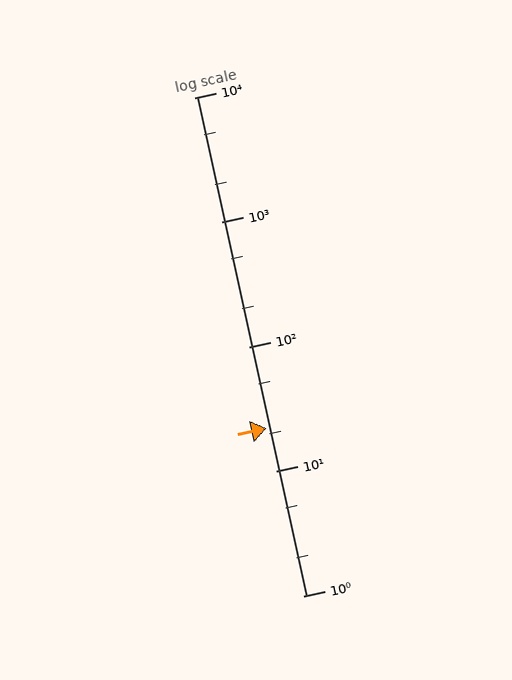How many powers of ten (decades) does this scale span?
The scale spans 4 decades, from 1 to 10000.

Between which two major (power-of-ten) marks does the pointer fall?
The pointer is between 10 and 100.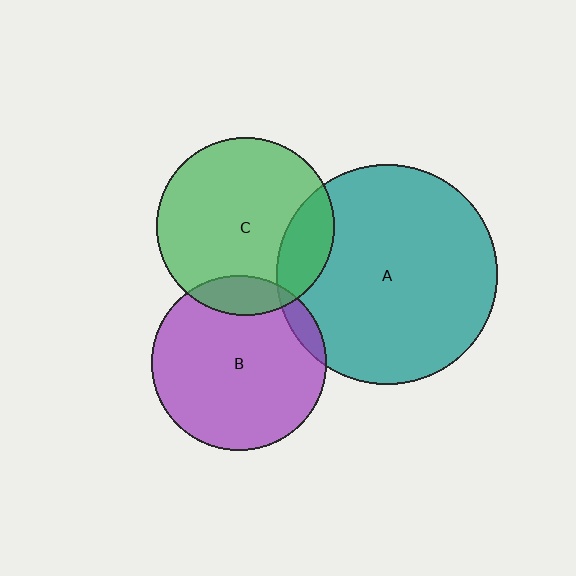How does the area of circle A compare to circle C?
Approximately 1.5 times.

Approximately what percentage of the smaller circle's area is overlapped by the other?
Approximately 20%.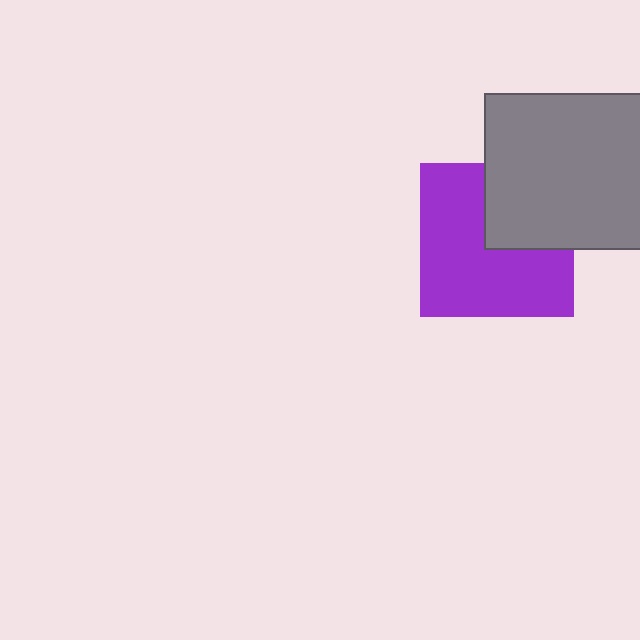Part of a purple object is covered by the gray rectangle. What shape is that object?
It is a square.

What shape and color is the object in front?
The object in front is a gray rectangle.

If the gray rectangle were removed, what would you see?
You would see the complete purple square.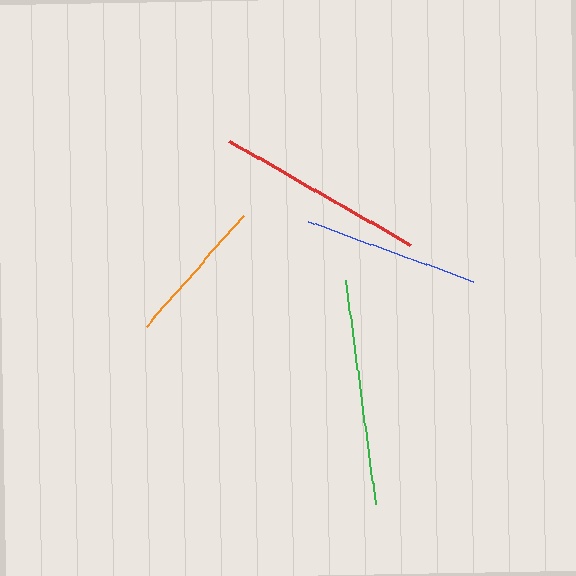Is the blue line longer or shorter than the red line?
The red line is longer than the blue line.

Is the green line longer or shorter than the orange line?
The green line is longer than the orange line.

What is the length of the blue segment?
The blue segment is approximately 176 pixels long.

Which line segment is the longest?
The green line is the longest at approximately 227 pixels.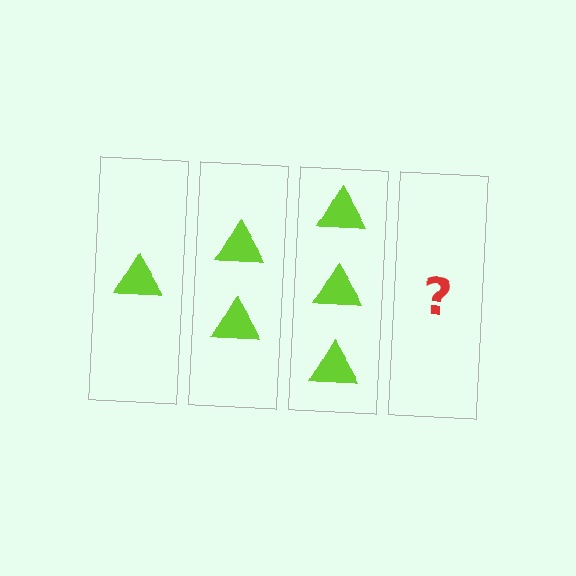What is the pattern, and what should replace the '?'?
The pattern is that each step adds one more triangle. The '?' should be 4 triangles.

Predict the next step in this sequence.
The next step is 4 triangles.